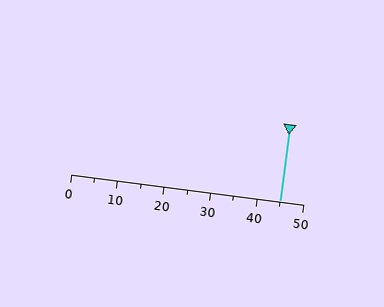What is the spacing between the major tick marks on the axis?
The major ticks are spaced 10 apart.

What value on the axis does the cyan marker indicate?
The marker indicates approximately 45.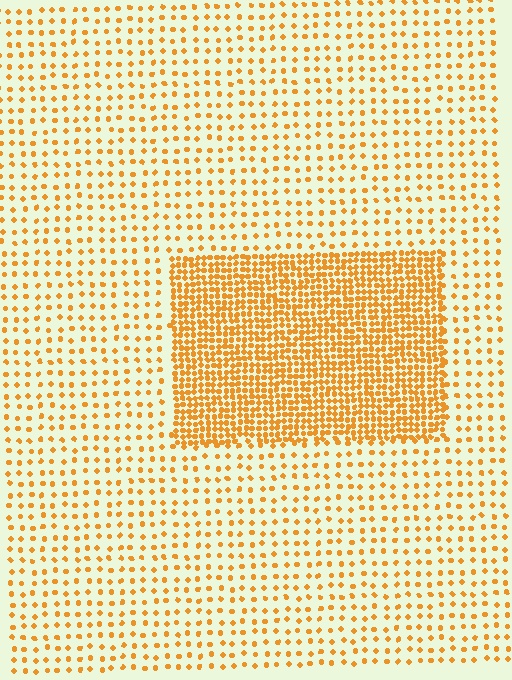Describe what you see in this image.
The image contains small orange elements arranged at two different densities. A rectangle-shaped region is visible where the elements are more densely packed than the surrounding area.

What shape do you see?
I see a rectangle.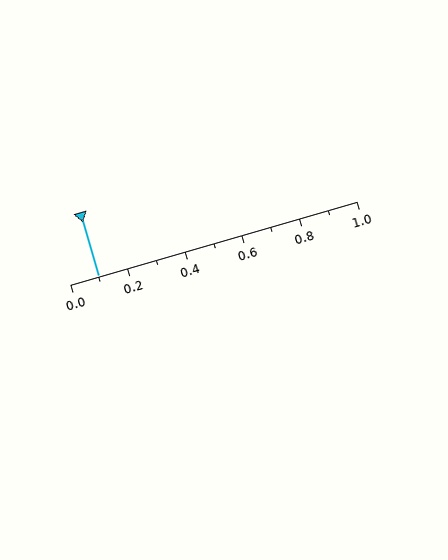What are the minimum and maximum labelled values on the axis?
The axis runs from 0.0 to 1.0.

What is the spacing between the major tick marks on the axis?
The major ticks are spaced 0.2 apart.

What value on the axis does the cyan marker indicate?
The marker indicates approximately 0.1.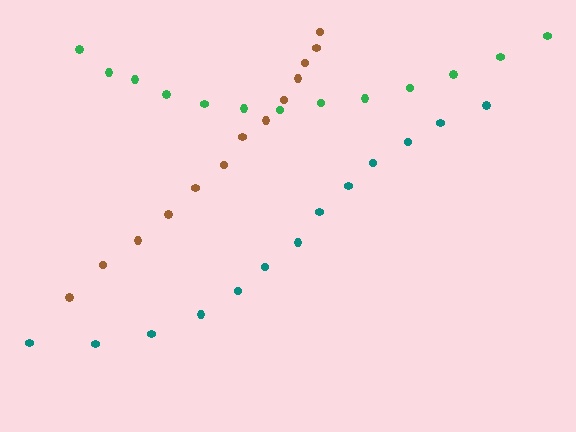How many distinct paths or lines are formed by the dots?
There are 3 distinct paths.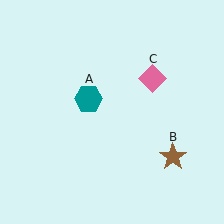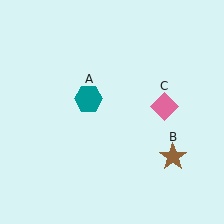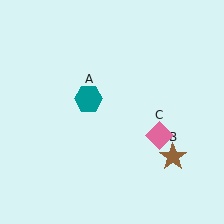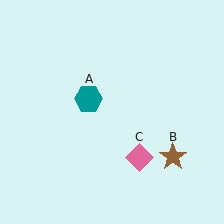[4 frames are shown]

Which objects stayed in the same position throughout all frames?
Teal hexagon (object A) and brown star (object B) remained stationary.